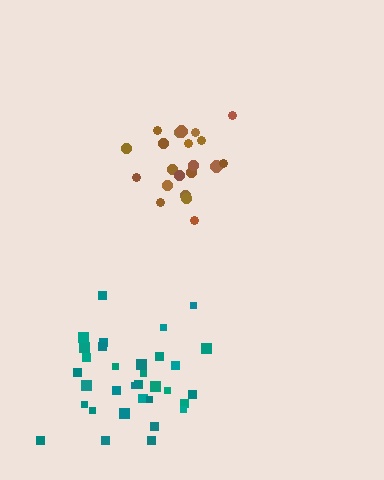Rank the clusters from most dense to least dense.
brown, teal.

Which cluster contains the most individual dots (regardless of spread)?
Teal (34).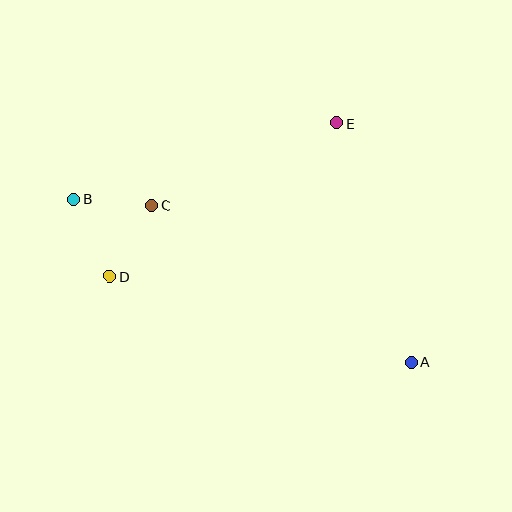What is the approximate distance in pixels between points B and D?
The distance between B and D is approximately 85 pixels.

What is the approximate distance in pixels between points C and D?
The distance between C and D is approximately 82 pixels.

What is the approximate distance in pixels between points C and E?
The distance between C and E is approximately 203 pixels.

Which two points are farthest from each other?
Points A and B are farthest from each other.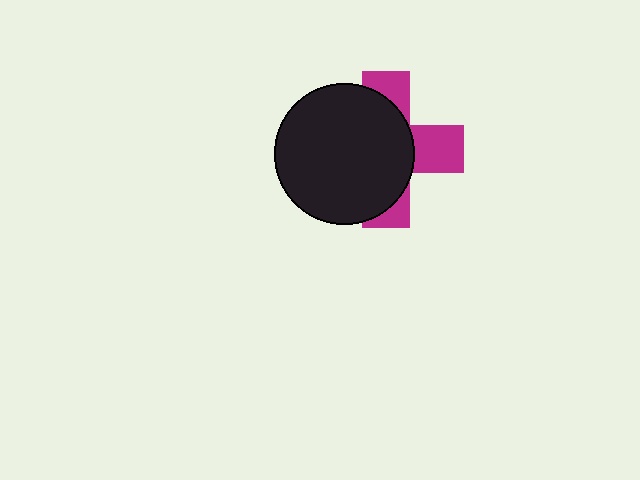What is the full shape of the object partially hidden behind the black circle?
The partially hidden object is a magenta cross.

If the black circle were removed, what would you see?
You would see the complete magenta cross.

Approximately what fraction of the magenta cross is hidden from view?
Roughly 64% of the magenta cross is hidden behind the black circle.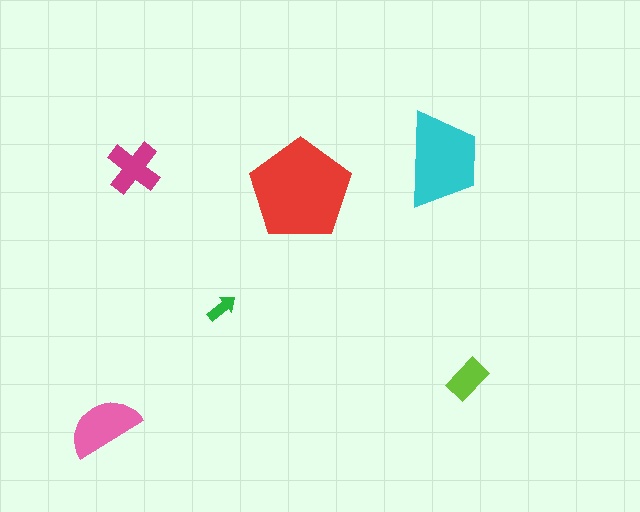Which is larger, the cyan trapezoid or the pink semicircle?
The cyan trapezoid.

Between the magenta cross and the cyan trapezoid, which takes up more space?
The cyan trapezoid.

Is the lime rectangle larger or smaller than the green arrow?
Larger.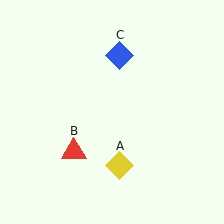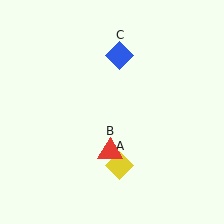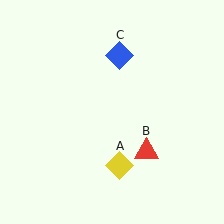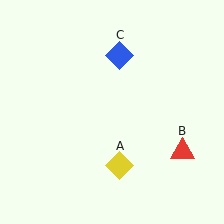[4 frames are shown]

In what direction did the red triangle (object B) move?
The red triangle (object B) moved right.